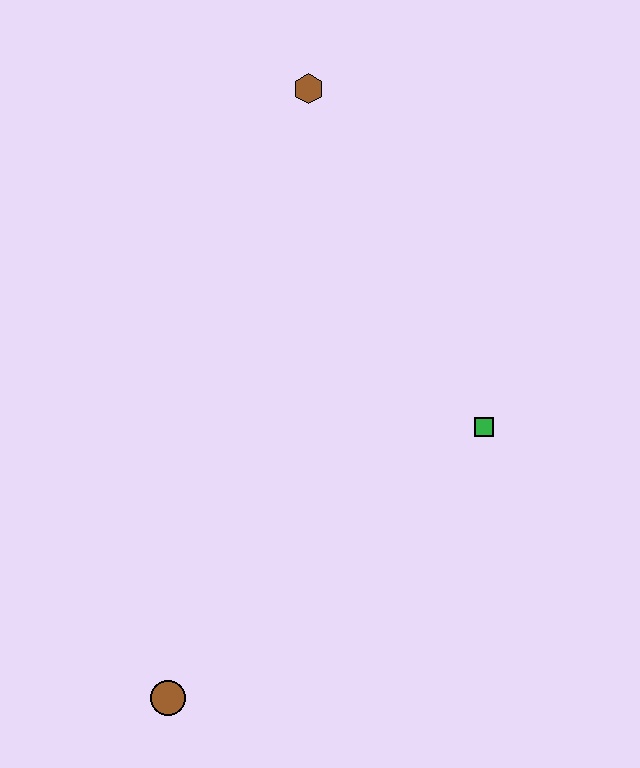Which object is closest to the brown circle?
The green square is closest to the brown circle.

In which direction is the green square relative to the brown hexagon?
The green square is below the brown hexagon.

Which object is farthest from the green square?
The brown circle is farthest from the green square.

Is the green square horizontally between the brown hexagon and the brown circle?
No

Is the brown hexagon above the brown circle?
Yes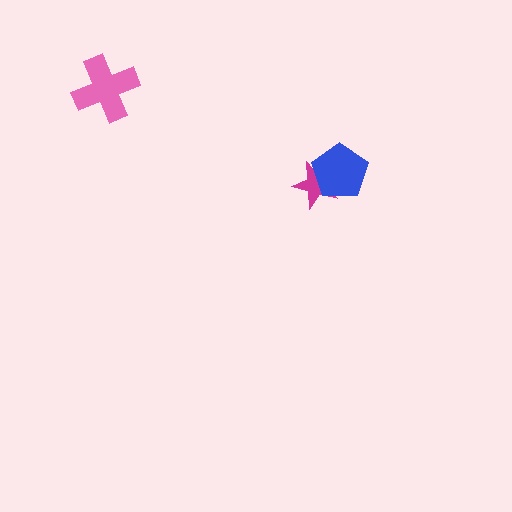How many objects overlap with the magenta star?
1 object overlaps with the magenta star.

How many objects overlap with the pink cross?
0 objects overlap with the pink cross.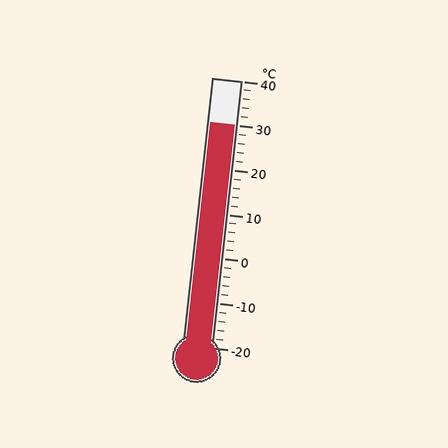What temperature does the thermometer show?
The thermometer shows approximately 30°C.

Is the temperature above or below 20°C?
The temperature is above 20°C.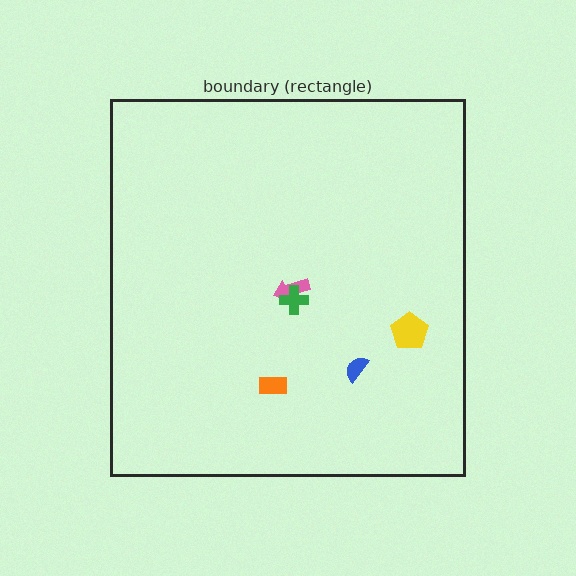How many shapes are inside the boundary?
5 inside, 0 outside.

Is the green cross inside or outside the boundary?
Inside.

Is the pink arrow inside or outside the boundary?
Inside.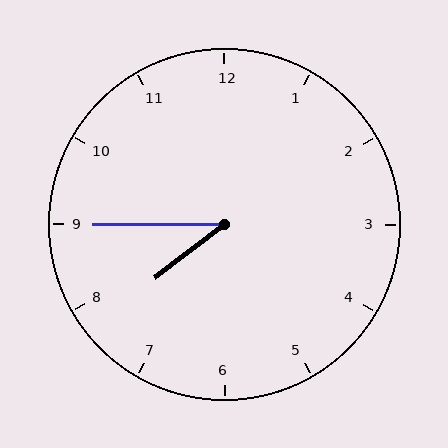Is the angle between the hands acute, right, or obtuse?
It is acute.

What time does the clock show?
7:45.